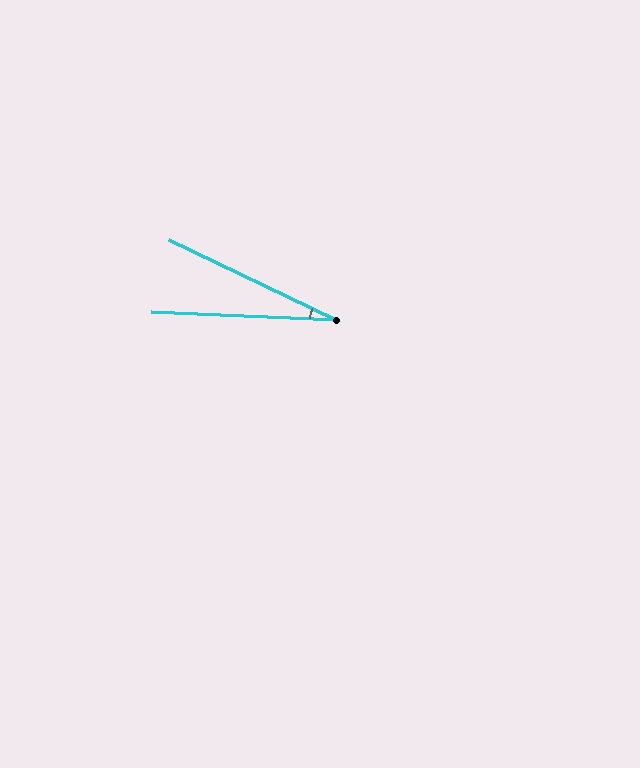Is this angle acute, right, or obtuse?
It is acute.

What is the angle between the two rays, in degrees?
Approximately 23 degrees.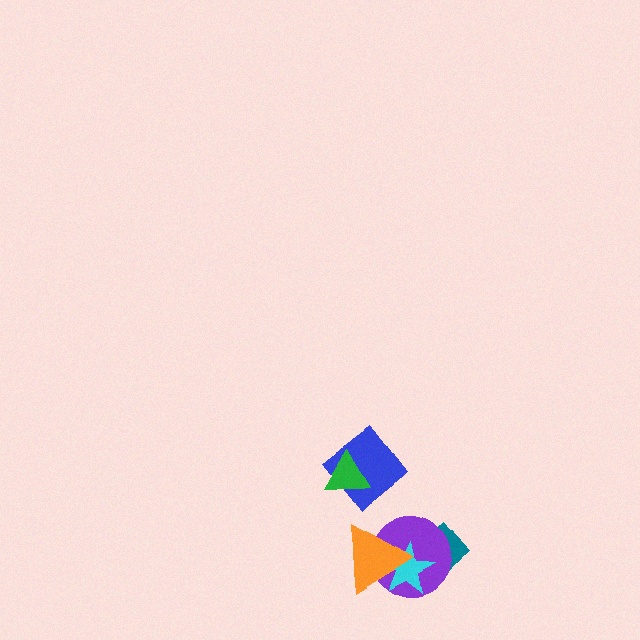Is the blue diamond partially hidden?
Yes, it is partially covered by another shape.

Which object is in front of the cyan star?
The orange triangle is in front of the cyan star.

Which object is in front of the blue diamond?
The green triangle is in front of the blue diamond.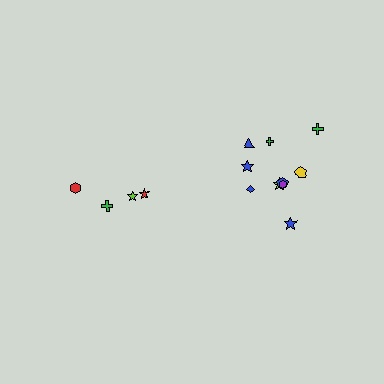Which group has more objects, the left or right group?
The right group.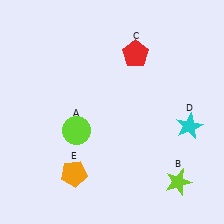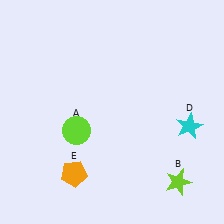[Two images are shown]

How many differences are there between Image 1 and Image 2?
There is 1 difference between the two images.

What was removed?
The red pentagon (C) was removed in Image 2.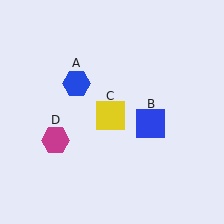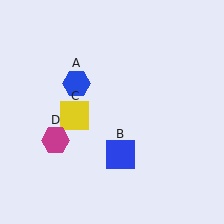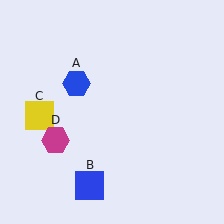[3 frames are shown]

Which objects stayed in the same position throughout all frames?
Blue hexagon (object A) and magenta hexagon (object D) remained stationary.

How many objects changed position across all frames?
2 objects changed position: blue square (object B), yellow square (object C).